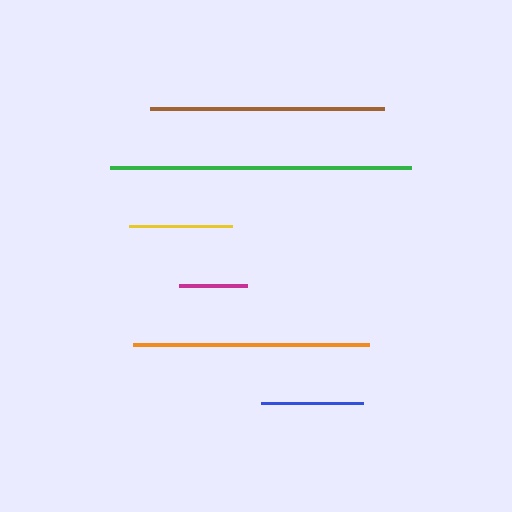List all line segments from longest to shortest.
From longest to shortest: green, orange, brown, blue, yellow, magenta.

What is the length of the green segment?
The green segment is approximately 301 pixels long.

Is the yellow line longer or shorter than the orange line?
The orange line is longer than the yellow line.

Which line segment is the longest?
The green line is the longest at approximately 301 pixels.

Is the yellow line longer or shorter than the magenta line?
The yellow line is longer than the magenta line.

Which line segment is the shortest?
The magenta line is the shortest at approximately 68 pixels.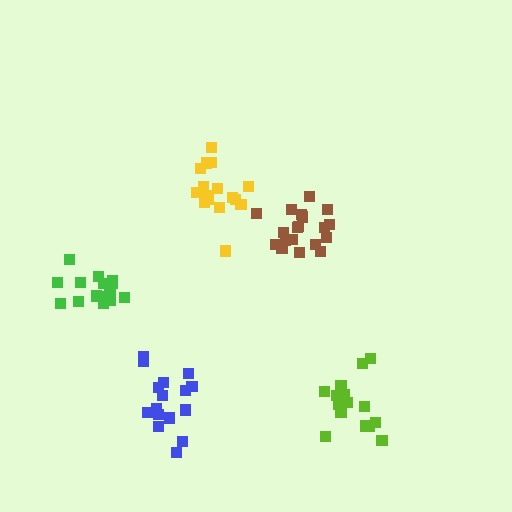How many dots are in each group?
Group 1: 16 dots, Group 2: 19 dots, Group 3: 15 dots, Group 4: 16 dots, Group 5: 15 dots (81 total).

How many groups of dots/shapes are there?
There are 5 groups.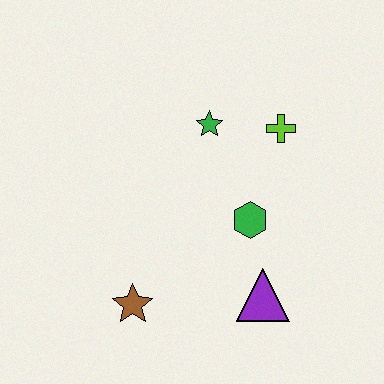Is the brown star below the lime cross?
Yes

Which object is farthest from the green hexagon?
The brown star is farthest from the green hexagon.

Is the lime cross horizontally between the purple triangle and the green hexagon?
No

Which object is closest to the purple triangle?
The green hexagon is closest to the purple triangle.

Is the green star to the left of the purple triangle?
Yes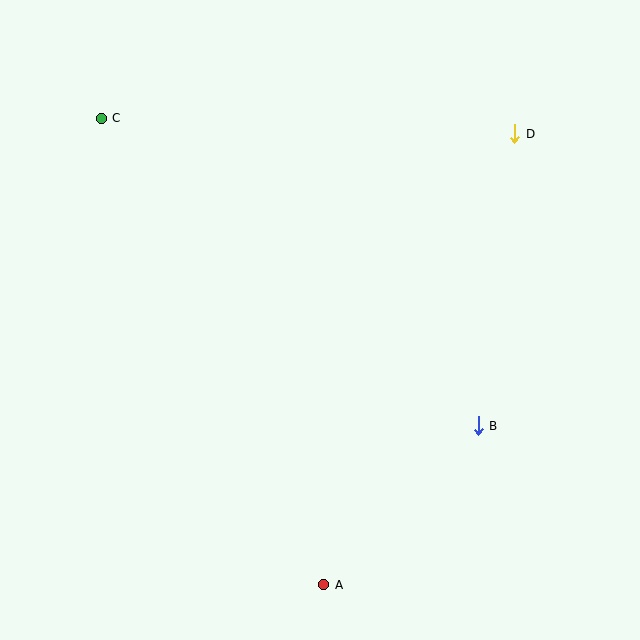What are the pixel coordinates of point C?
Point C is at (101, 118).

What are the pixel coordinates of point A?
Point A is at (324, 585).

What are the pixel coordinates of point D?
Point D is at (515, 134).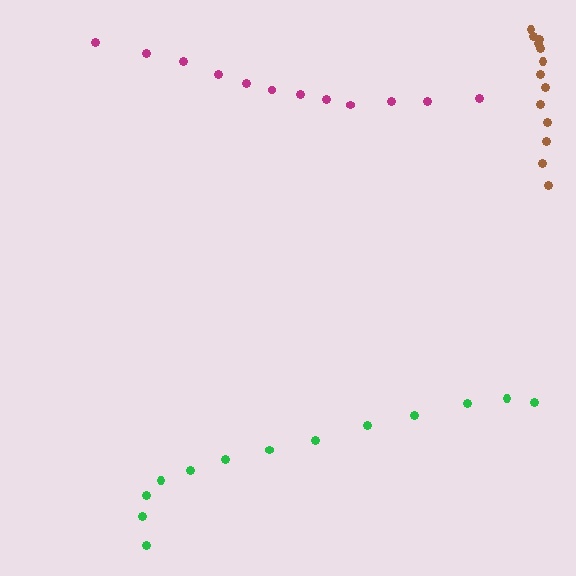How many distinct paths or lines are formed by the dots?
There are 3 distinct paths.